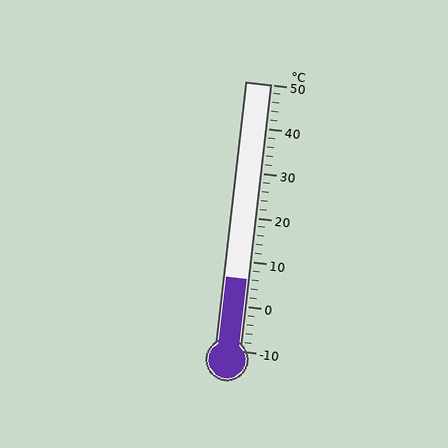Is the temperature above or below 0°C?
The temperature is above 0°C.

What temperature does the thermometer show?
The thermometer shows approximately 6°C.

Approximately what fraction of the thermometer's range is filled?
The thermometer is filled to approximately 25% of its range.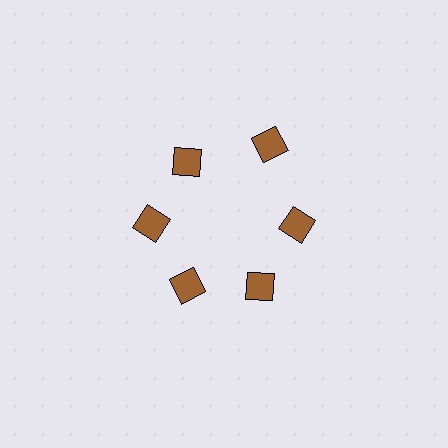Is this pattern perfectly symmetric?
No. The 6 brown squares are arranged in a ring, but one element near the 1 o'clock position is pushed outward from the center, breaking the 6-fold rotational symmetry.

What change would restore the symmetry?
The symmetry would be restored by moving it inward, back onto the ring so that all 6 squares sit at equal angles and equal distance from the center.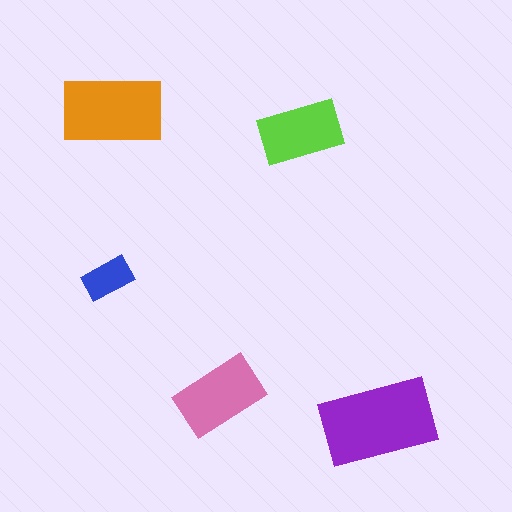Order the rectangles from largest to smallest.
the purple one, the orange one, the pink one, the lime one, the blue one.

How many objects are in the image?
There are 5 objects in the image.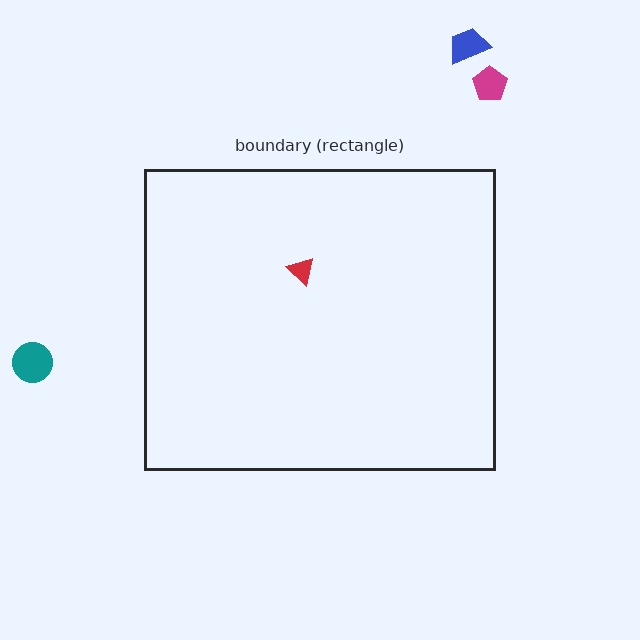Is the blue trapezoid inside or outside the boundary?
Outside.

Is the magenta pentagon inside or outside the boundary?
Outside.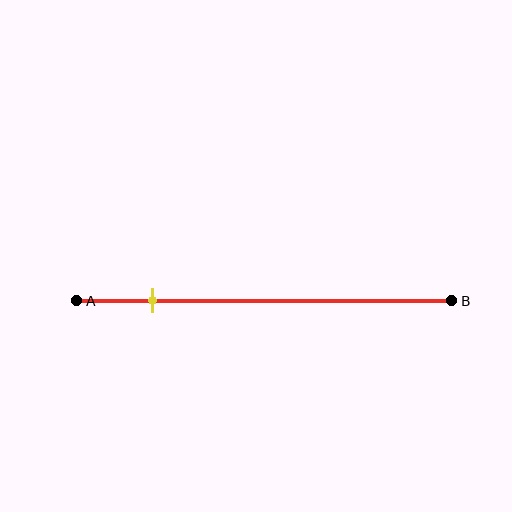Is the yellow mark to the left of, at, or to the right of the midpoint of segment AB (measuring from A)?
The yellow mark is to the left of the midpoint of segment AB.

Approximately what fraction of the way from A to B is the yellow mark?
The yellow mark is approximately 20% of the way from A to B.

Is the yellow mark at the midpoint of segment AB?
No, the mark is at about 20% from A, not at the 50% midpoint.